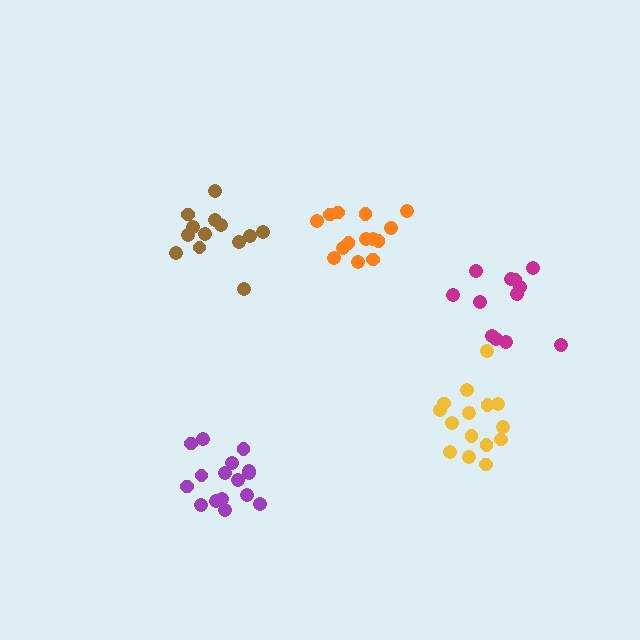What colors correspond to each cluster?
The clusters are colored: brown, magenta, orange, purple, yellow.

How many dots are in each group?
Group 1: 13 dots, Group 2: 12 dots, Group 3: 14 dots, Group 4: 16 dots, Group 5: 15 dots (70 total).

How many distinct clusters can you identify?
There are 5 distinct clusters.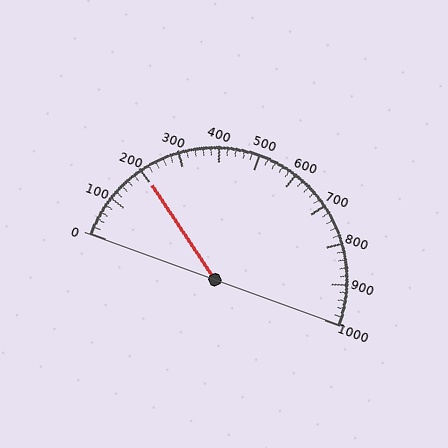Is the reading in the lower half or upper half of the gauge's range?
The reading is in the lower half of the range (0 to 1000).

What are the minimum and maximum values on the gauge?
The gauge ranges from 0 to 1000.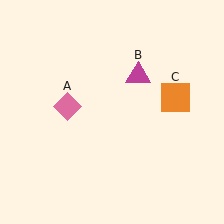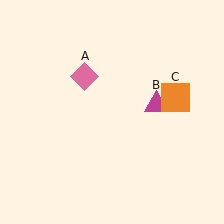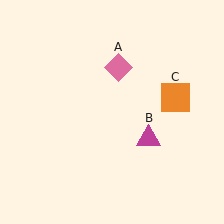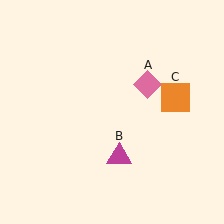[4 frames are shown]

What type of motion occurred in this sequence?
The pink diamond (object A), magenta triangle (object B) rotated clockwise around the center of the scene.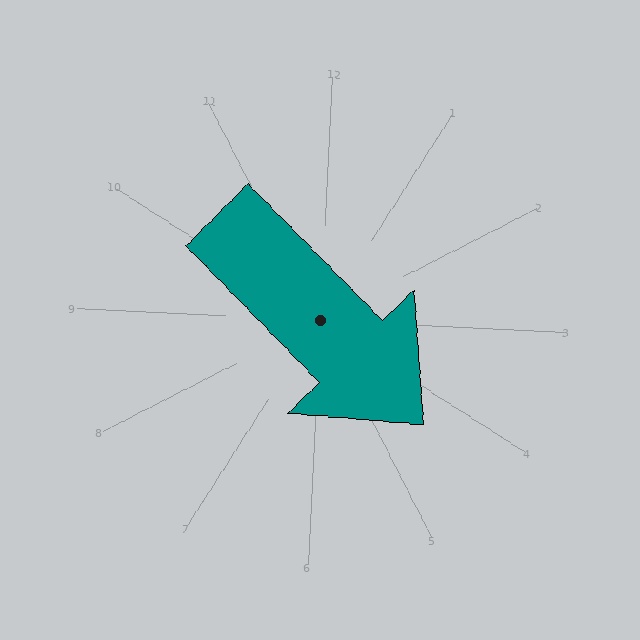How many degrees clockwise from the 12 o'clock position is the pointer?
Approximately 133 degrees.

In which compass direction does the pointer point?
Southeast.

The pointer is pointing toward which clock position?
Roughly 4 o'clock.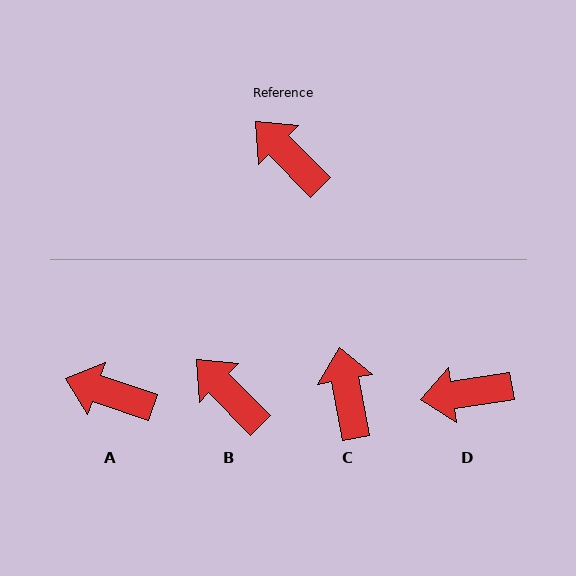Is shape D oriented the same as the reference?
No, it is off by about 54 degrees.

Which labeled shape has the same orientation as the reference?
B.